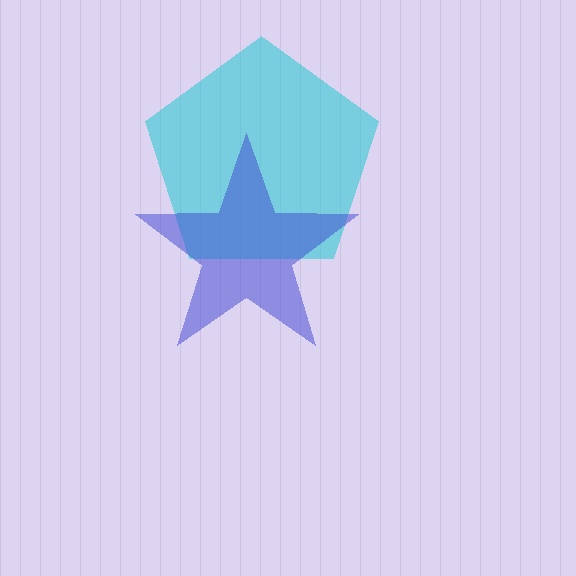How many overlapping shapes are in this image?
There are 2 overlapping shapes in the image.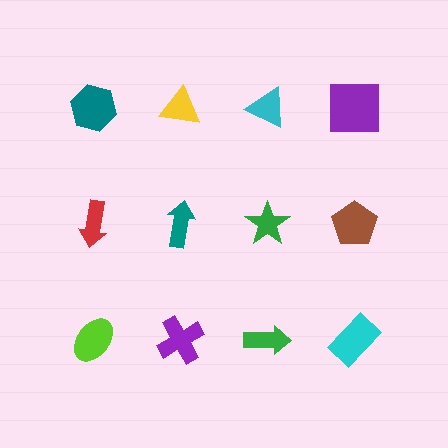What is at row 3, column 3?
A green arrow.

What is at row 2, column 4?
A brown pentagon.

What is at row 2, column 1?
A red arrow.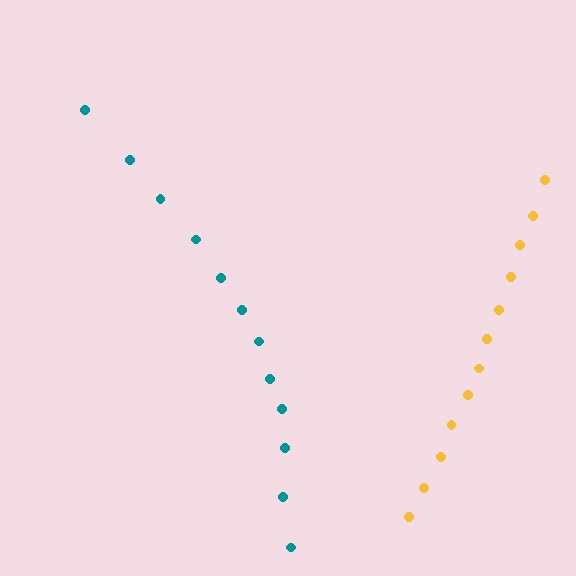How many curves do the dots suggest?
There are 2 distinct paths.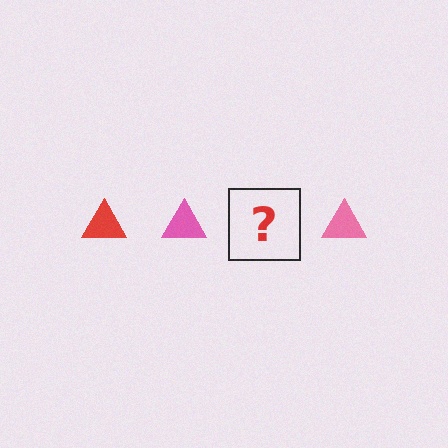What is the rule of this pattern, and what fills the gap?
The rule is that the pattern cycles through red, pink triangles. The gap should be filled with a red triangle.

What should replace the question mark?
The question mark should be replaced with a red triangle.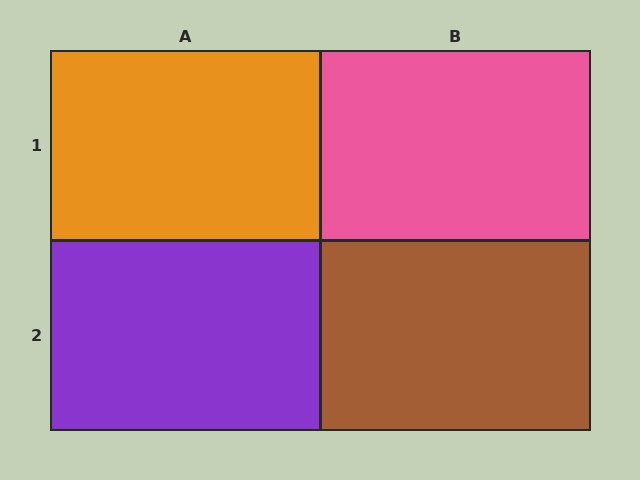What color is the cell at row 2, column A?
Purple.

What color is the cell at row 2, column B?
Brown.